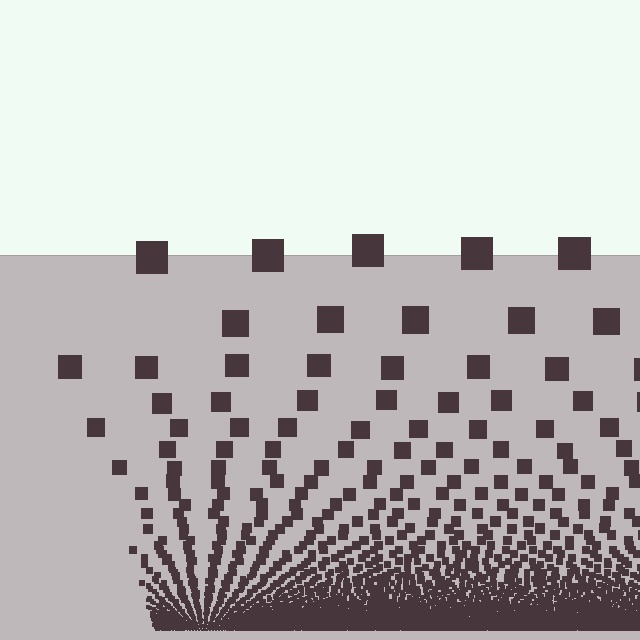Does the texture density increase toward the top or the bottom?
Density increases toward the bottom.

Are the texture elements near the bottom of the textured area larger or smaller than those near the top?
Smaller. The gradient is inverted — elements near the bottom are smaller and denser.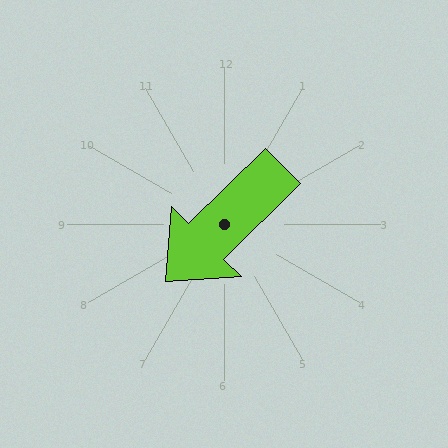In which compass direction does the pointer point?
Southwest.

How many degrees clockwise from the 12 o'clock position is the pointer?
Approximately 225 degrees.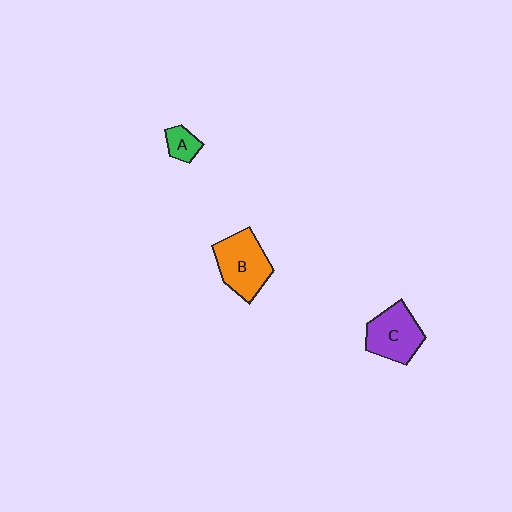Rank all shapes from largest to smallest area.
From largest to smallest: B (orange), C (purple), A (green).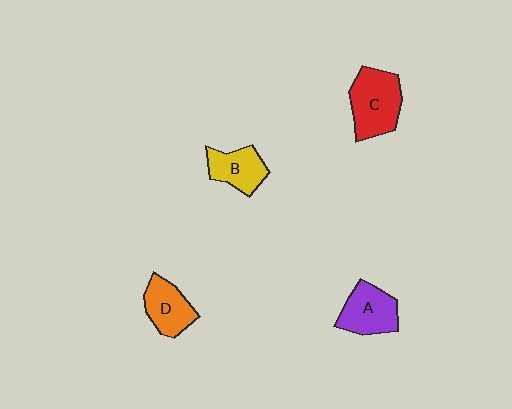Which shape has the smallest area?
Shape B (yellow).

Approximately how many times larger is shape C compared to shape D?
Approximately 1.4 times.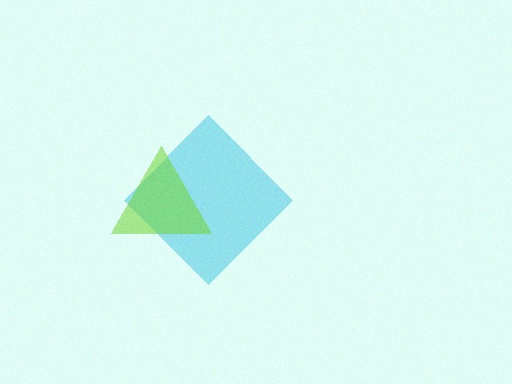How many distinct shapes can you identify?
There are 2 distinct shapes: a cyan diamond, a lime triangle.